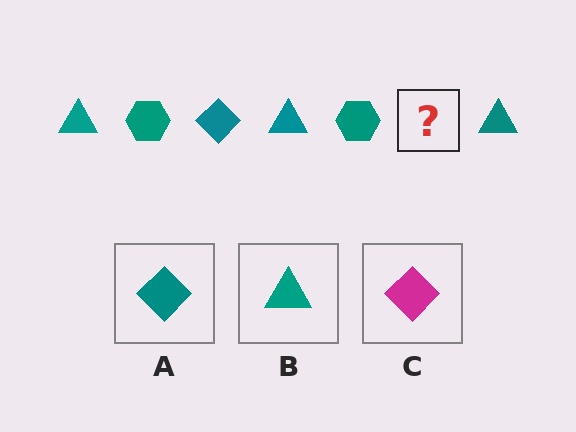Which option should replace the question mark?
Option A.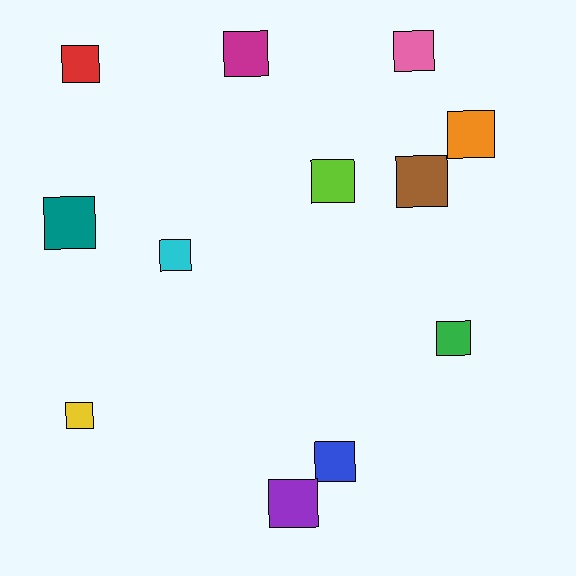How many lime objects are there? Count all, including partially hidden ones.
There is 1 lime object.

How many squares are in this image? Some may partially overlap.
There are 12 squares.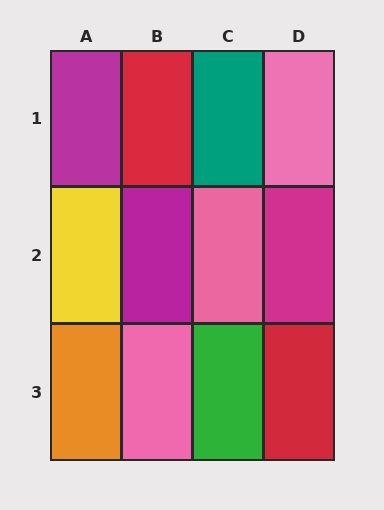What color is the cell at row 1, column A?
Magenta.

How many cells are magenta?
3 cells are magenta.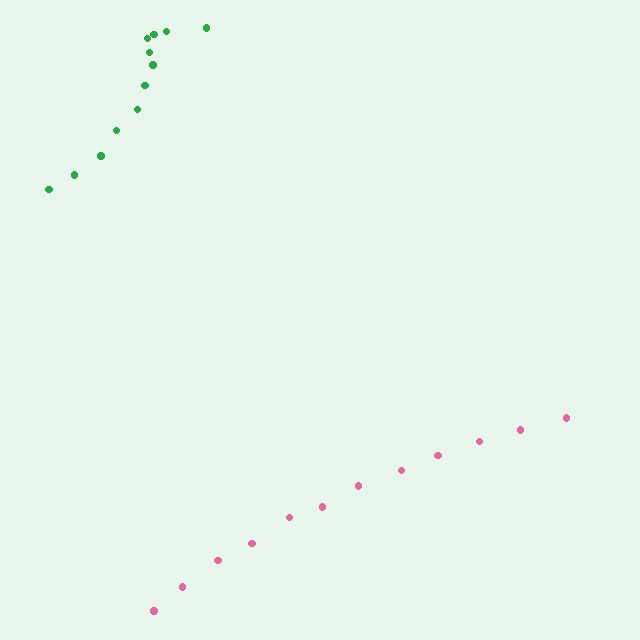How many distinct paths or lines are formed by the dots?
There are 2 distinct paths.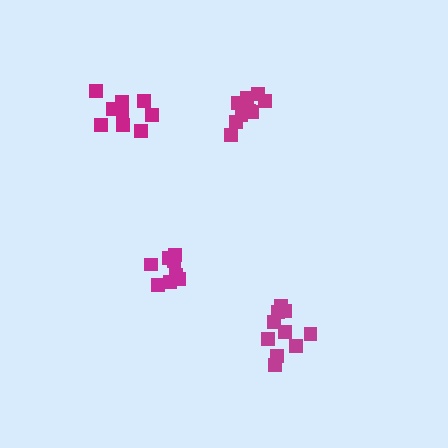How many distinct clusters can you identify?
There are 4 distinct clusters.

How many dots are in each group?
Group 1: 8 dots, Group 2: 9 dots, Group 3: 9 dots, Group 4: 10 dots (36 total).